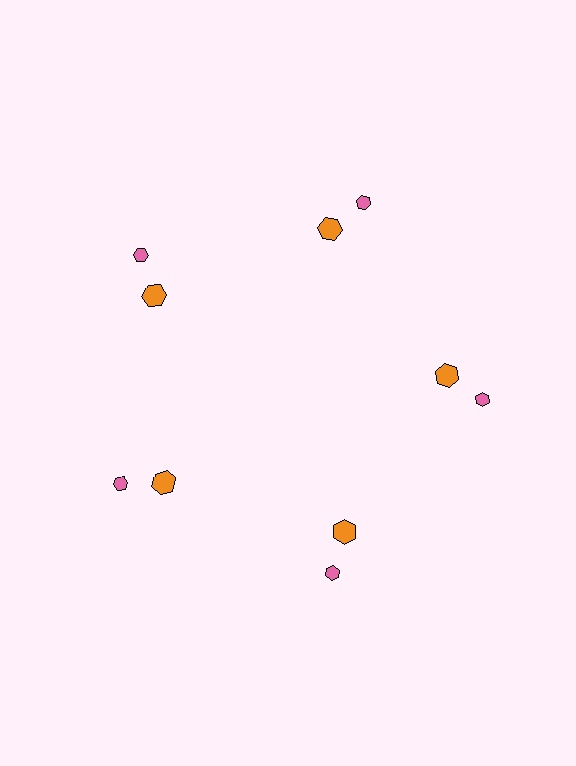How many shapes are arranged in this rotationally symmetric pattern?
There are 10 shapes, arranged in 5 groups of 2.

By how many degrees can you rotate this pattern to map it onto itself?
The pattern maps onto itself every 72 degrees of rotation.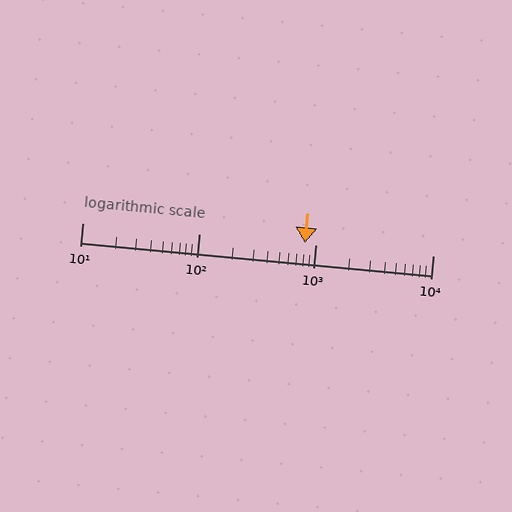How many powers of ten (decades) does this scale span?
The scale spans 3 decades, from 10 to 10000.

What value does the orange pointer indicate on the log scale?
The pointer indicates approximately 810.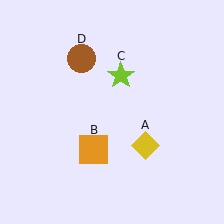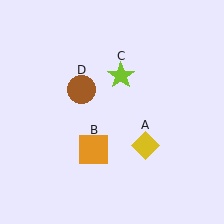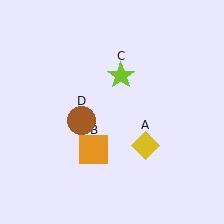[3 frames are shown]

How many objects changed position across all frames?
1 object changed position: brown circle (object D).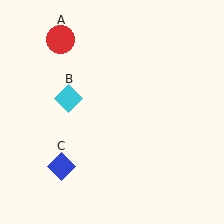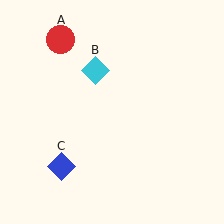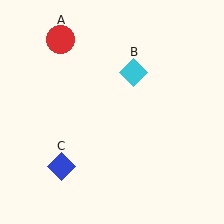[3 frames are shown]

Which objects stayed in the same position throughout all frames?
Red circle (object A) and blue diamond (object C) remained stationary.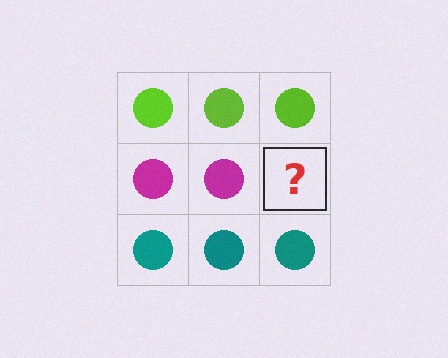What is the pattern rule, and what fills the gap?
The rule is that each row has a consistent color. The gap should be filled with a magenta circle.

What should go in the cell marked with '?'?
The missing cell should contain a magenta circle.